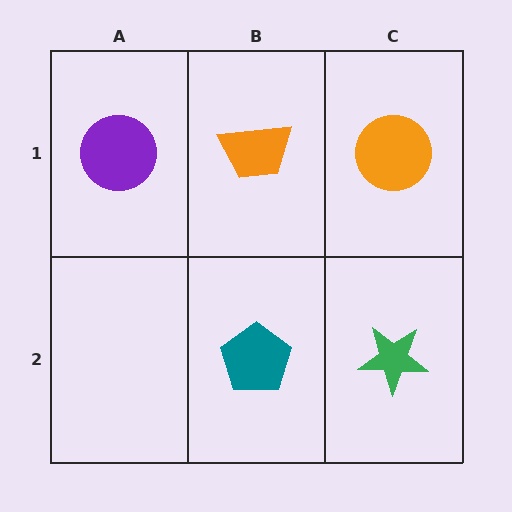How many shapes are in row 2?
2 shapes.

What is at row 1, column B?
An orange trapezoid.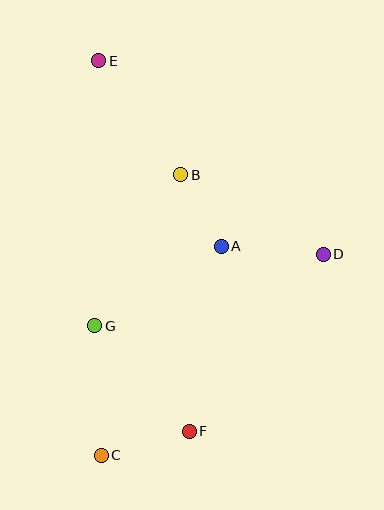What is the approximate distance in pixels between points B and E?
The distance between B and E is approximately 140 pixels.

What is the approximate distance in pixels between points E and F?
The distance between E and F is approximately 381 pixels.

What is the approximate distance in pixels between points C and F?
The distance between C and F is approximately 91 pixels.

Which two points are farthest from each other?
Points C and E are farthest from each other.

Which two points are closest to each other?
Points A and B are closest to each other.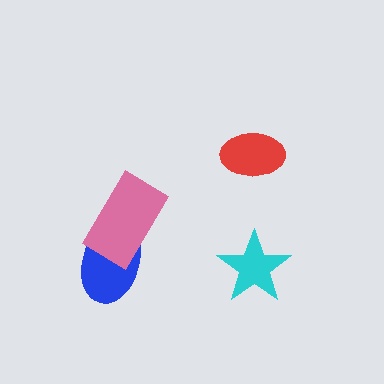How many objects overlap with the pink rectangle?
1 object overlaps with the pink rectangle.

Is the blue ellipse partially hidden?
Yes, it is partially covered by another shape.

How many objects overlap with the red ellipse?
0 objects overlap with the red ellipse.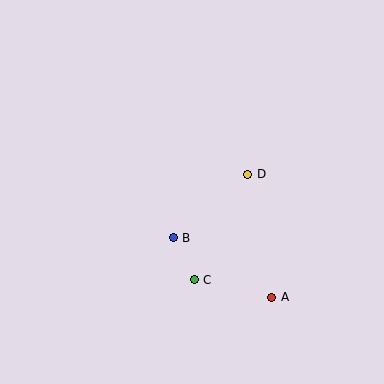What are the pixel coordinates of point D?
Point D is at (248, 174).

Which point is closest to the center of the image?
Point B at (173, 238) is closest to the center.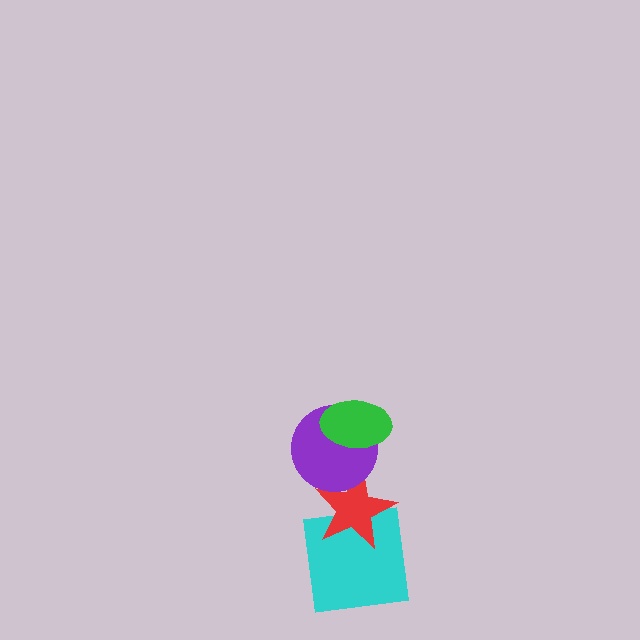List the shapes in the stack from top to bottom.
From top to bottom: the green ellipse, the purple circle, the red star, the cyan square.